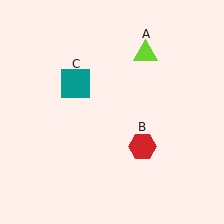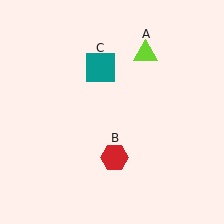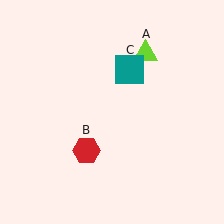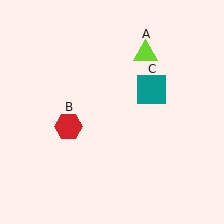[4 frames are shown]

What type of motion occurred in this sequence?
The red hexagon (object B), teal square (object C) rotated clockwise around the center of the scene.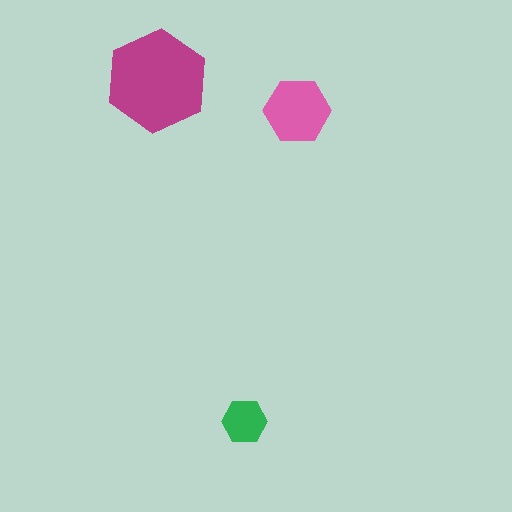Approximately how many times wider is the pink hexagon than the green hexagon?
About 1.5 times wider.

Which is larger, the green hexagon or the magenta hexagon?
The magenta one.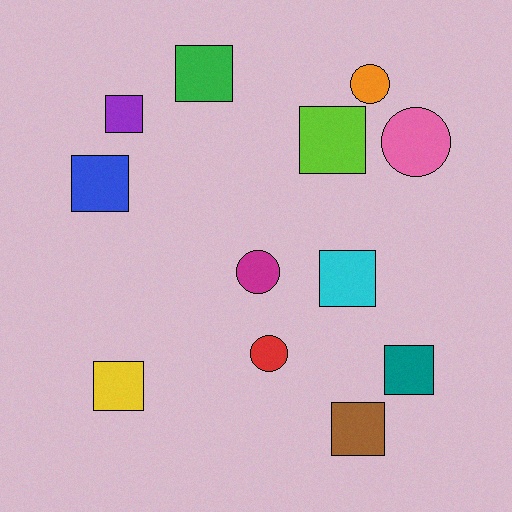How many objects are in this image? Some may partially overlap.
There are 12 objects.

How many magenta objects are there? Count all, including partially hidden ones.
There is 1 magenta object.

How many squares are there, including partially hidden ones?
There are 8 squares.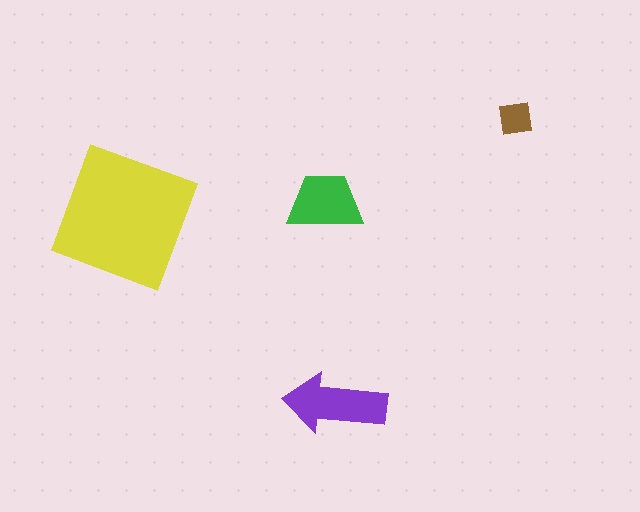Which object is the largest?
The yellow square.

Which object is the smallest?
The brown square.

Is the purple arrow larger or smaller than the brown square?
Larger.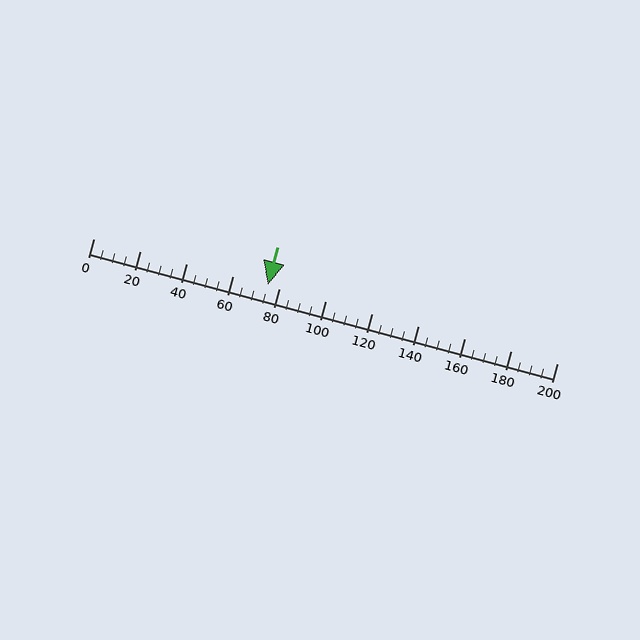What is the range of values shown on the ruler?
The ruler shows values from 0 to 200.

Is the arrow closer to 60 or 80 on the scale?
The arrow is closer to 80.